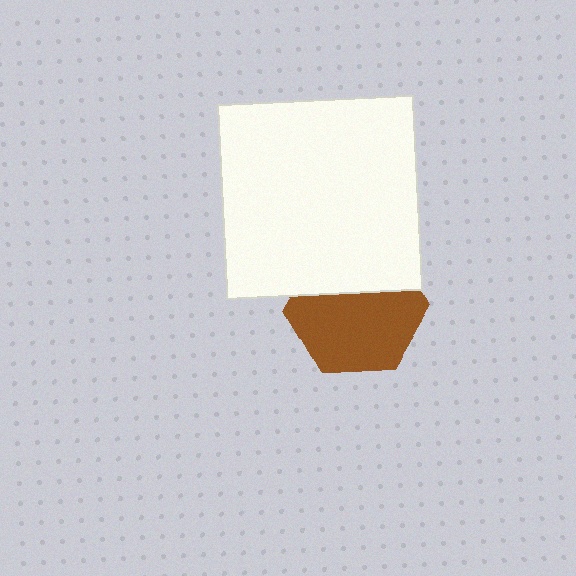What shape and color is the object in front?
The object in front is a white square.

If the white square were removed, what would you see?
You would see the complete brown hexagon.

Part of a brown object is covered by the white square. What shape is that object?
It is a hexagon.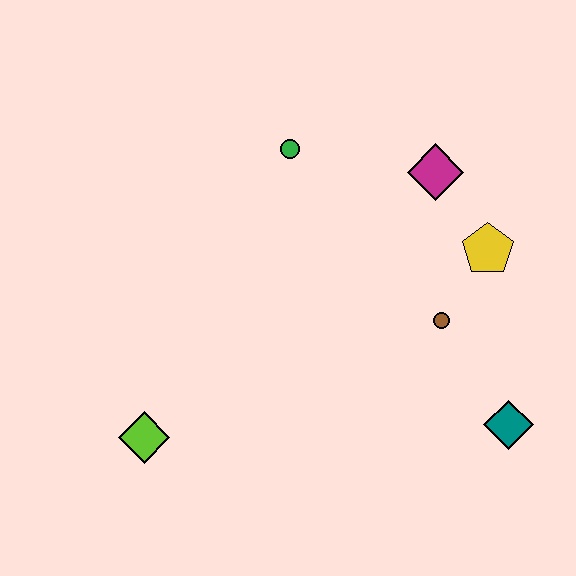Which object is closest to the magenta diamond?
The yellow pentagon is closest to the magenta diamond.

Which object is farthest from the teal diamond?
The lime diamond is farthest from the teal diamond.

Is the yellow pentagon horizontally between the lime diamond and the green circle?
No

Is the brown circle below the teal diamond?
No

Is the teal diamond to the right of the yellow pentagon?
Yes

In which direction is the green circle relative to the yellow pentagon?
The green circle is to the left of the yellow pentagon.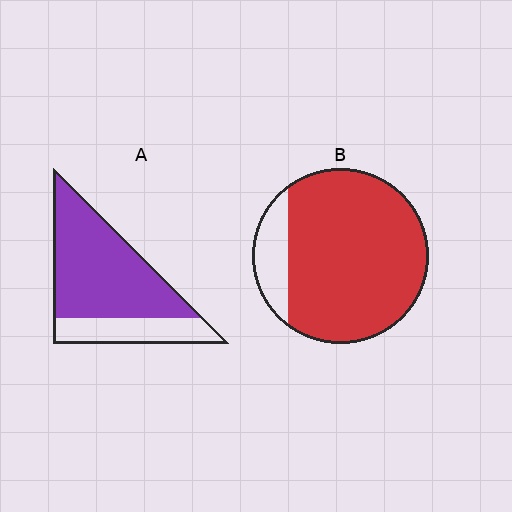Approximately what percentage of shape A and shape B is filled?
A is approximately 75% and B is approximately 85%.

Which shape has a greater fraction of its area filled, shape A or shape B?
Shape B.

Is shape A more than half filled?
Yes.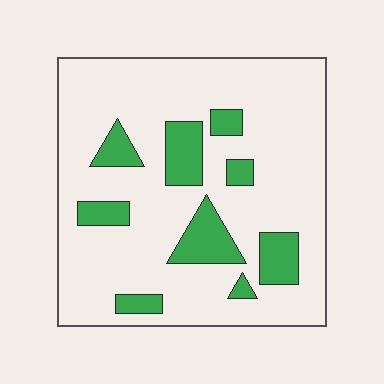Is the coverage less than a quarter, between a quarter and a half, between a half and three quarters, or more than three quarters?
Less than a quarter.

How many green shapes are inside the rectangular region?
9.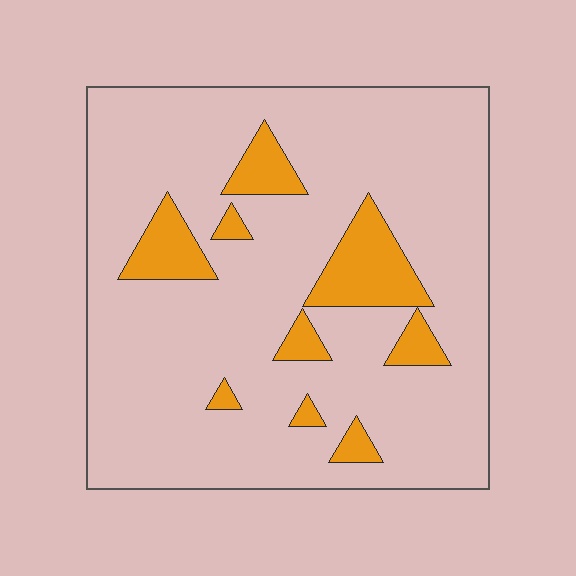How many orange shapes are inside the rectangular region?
9.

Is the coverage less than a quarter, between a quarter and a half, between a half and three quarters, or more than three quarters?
Less than a quarter.